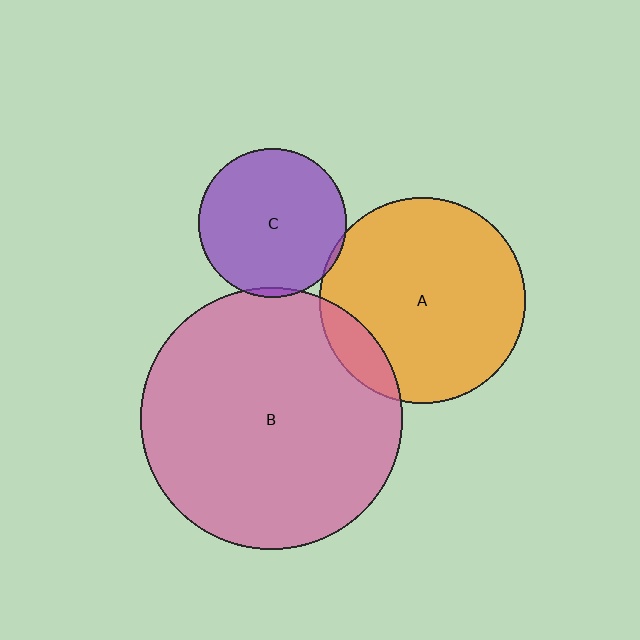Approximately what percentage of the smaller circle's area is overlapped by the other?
Approximately 5%.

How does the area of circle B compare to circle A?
Approximately 1.6 times.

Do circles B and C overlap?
Yes.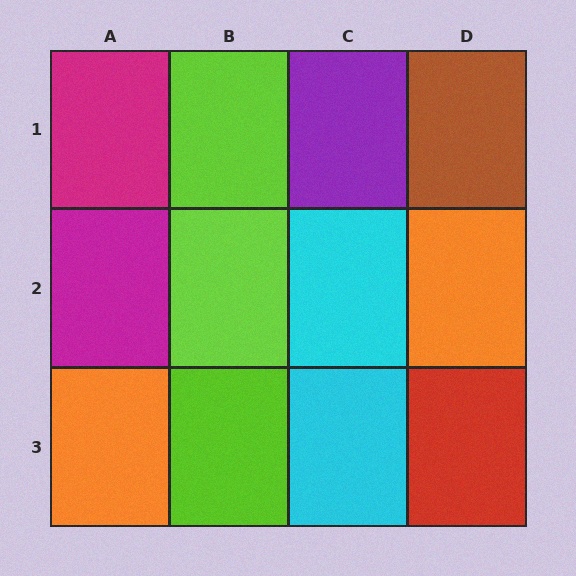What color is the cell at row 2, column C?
Cyan.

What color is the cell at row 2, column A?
Magenta.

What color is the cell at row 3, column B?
Lime.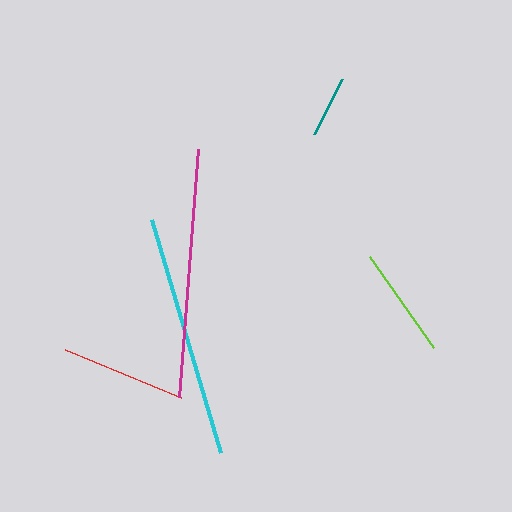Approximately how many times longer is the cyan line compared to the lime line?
The cyan line is approximately 2.2 times the length of the lime line.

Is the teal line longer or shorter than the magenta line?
The magenta line is longer than the teal line.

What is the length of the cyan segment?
The cyan segment is approximately 243 pixels long.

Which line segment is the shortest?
The teal line is the shortest at approximately 62 pixels.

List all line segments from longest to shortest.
From longest to shortest: magenta, cyan, red, lime, teal.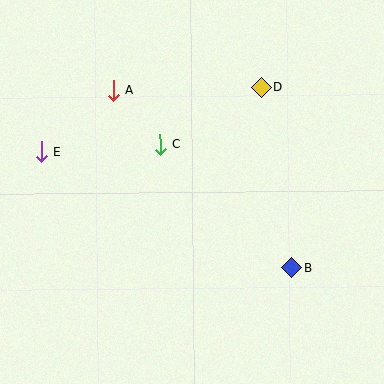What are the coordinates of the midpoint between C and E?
The midpoint between C and E is at (100, 148).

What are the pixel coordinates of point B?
Point B is at (291, 268).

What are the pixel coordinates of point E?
Point E is at (41, 152).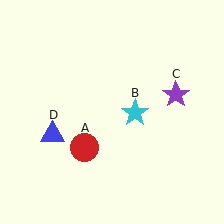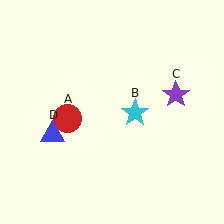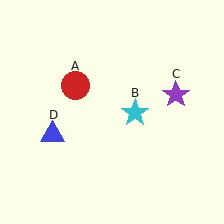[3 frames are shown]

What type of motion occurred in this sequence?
The red circle (object A) rotated clockwise around the center of the scene.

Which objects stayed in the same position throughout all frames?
Cyan star (object B) and purple star (object C) and blue triangle (object D) remained stationary.